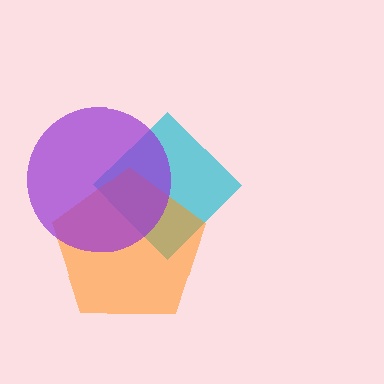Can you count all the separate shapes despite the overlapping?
Yes, there are 3 separate shapes.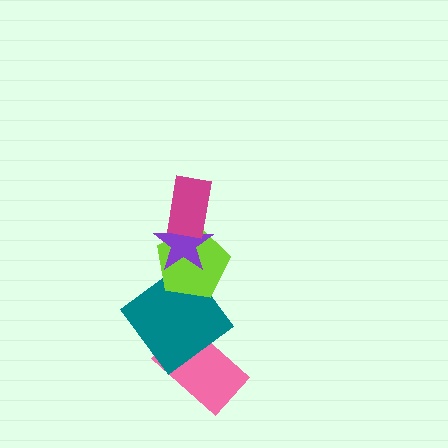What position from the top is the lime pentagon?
The lime pentagon is 3rd from the top.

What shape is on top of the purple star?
The magenta rectangle is on top of the purple star.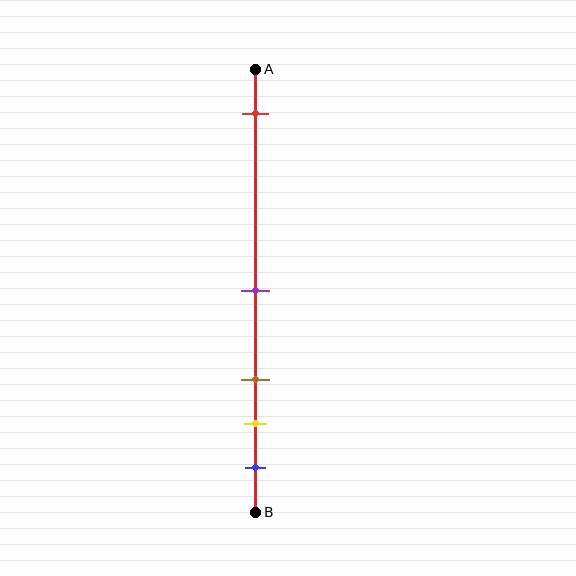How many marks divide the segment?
There are 5 marks dividing the segment.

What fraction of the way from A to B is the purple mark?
The purple mark is approximately 50% (0.5) of the way from A to B.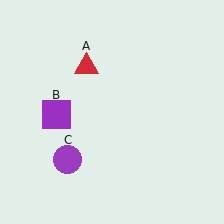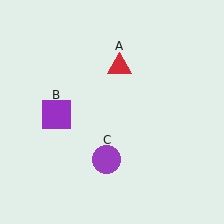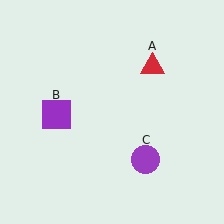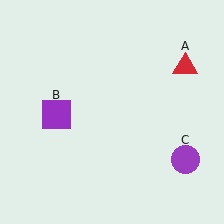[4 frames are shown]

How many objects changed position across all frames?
2 objects changed position: red triangle (object A), purple circle (object C).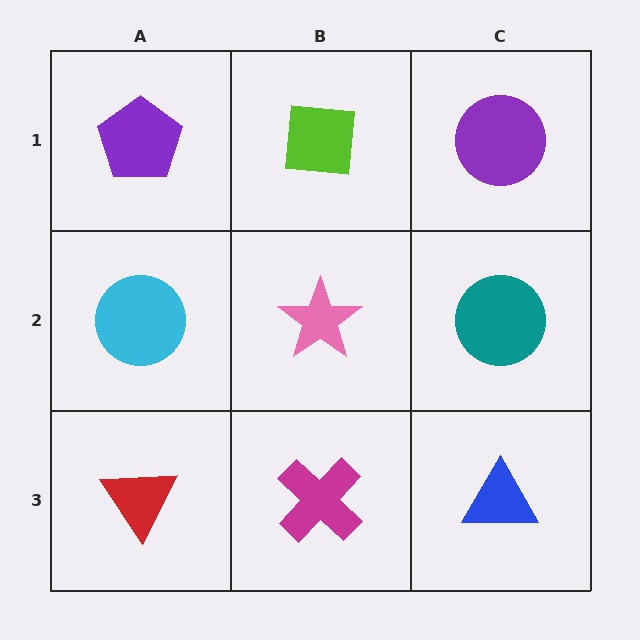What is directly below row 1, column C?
A teal circle.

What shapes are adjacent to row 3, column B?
A pink star (row 2, column B), a red triangle (row 3, column A), a blue triangle (row 3, column C).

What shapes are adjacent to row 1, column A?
A cyan circle (row 2, column A), a lime square (row 1, column B).